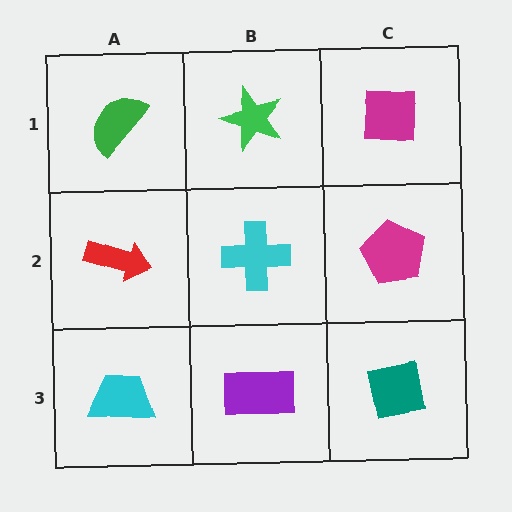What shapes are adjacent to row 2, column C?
A magenta square (row 1, column C), a teal square (row 3, column C), a cyan cross (row 2, column B).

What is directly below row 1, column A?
A red arrow.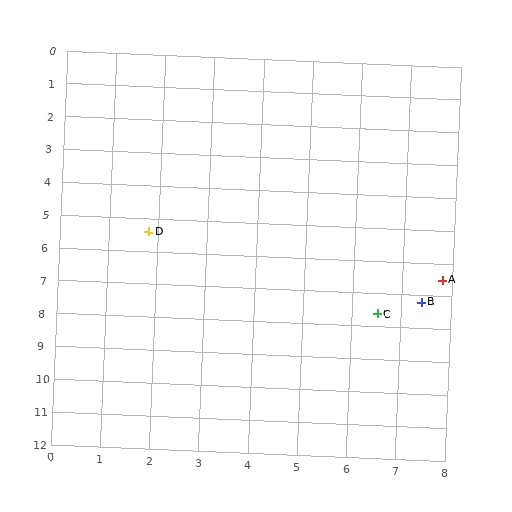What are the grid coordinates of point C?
Point C is at approximately (6.5, 7.6).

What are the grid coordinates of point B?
Point B is at approximately (7.4, 7.2).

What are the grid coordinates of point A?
Point A is at approximately (7.8, 6.5).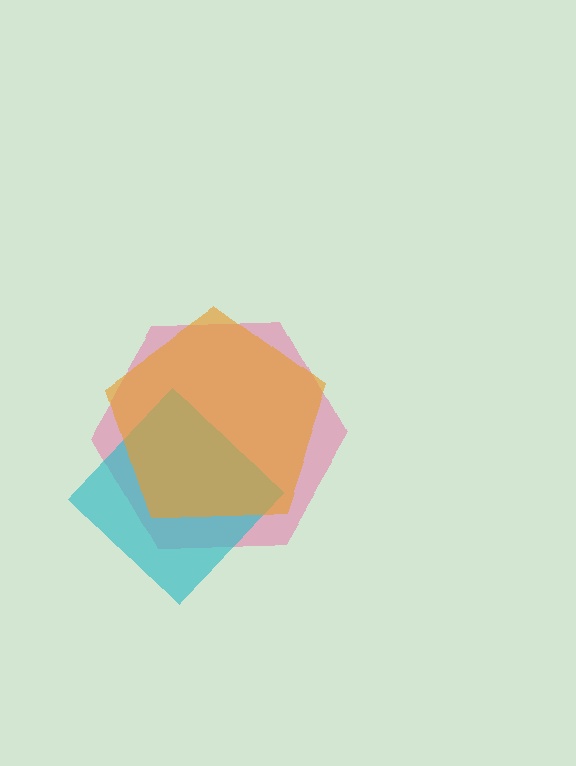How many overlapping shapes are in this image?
There are 3 overlapping shapes in the image.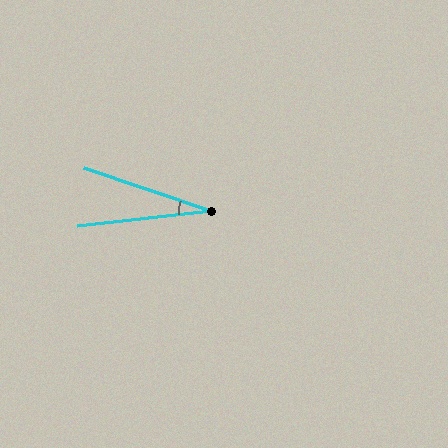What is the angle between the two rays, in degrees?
Approximately 25 degrees.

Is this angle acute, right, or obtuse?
It is acute.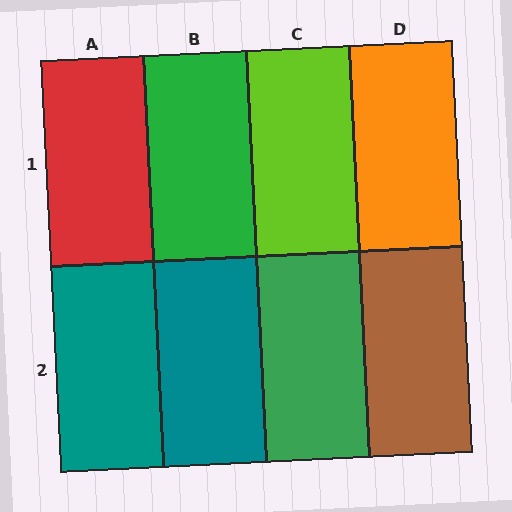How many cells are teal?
2 cells are teal.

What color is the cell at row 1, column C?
Lime.